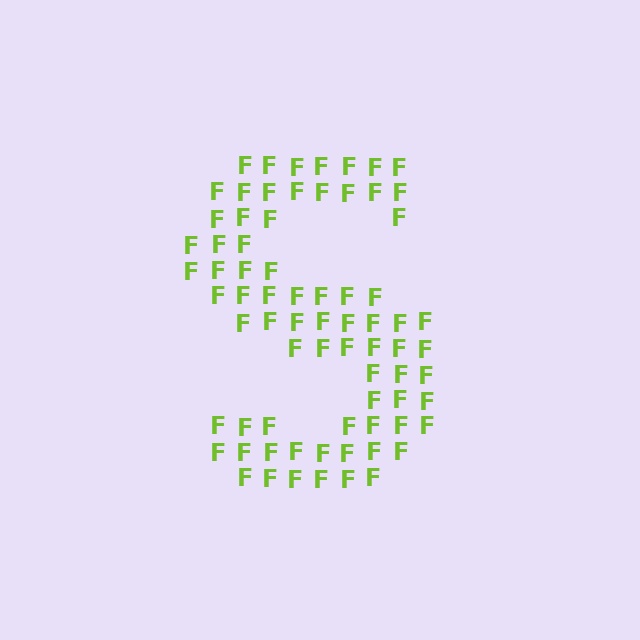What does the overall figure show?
The overall figure shows the letter S.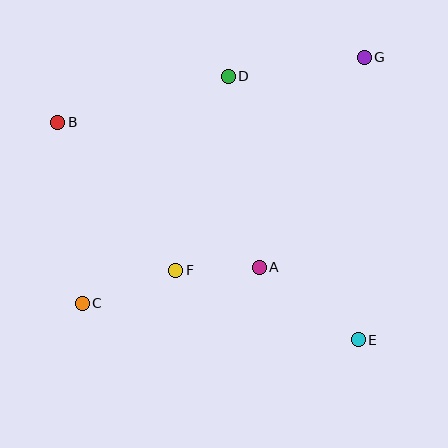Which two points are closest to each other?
Points A and F are closest to each other.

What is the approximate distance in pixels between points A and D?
The distance between A and D is approximately 194 pixels.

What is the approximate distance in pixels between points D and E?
The distance between D and E is approximately 294 pixels.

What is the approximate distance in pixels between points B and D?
The distance between B and D is approximately 177 pixels.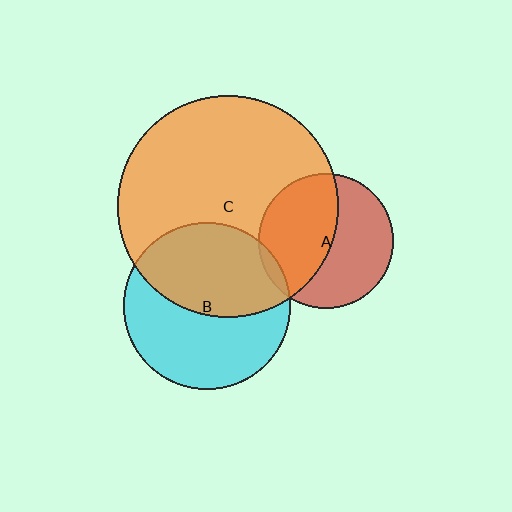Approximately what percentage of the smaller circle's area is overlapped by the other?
Approximately 50%.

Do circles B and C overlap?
Yes.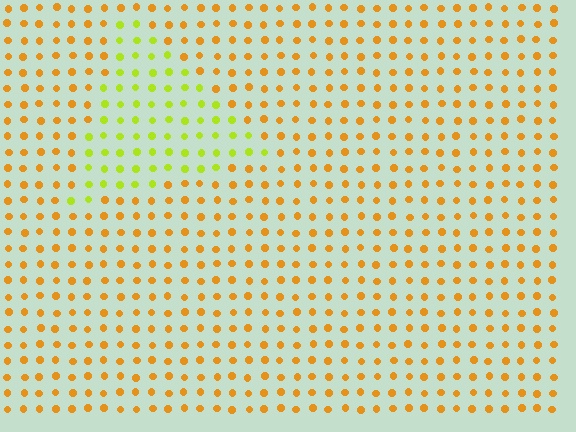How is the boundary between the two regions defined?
The boundary is defined purely by a slight shift in hue (about 42 degrees). Spacing, size, and orientation are identical on both sides.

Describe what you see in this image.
The image is filled with small orange elements in a uniform arrangement. A triangle-shaped region is visible where the elements are tinted to a slightly different hue, forming a subtle color boundary.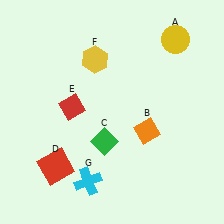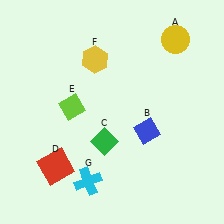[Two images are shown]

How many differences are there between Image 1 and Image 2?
There are 2 differences between the two images.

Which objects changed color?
B changed from orange to blue. E changed from red to lime.